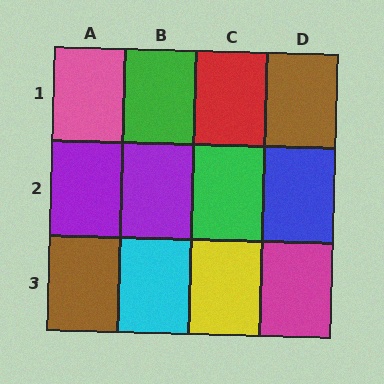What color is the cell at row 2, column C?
Green.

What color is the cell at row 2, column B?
Purple.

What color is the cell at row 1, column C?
Red.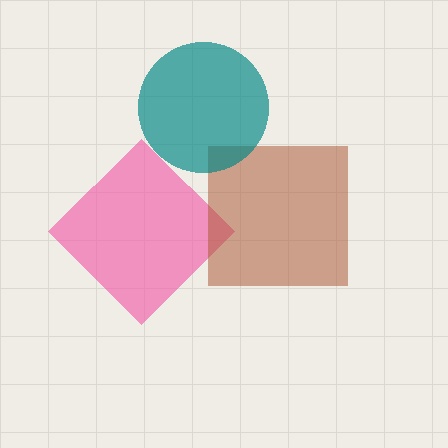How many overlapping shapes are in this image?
There are 3 overlapping shapes in the image.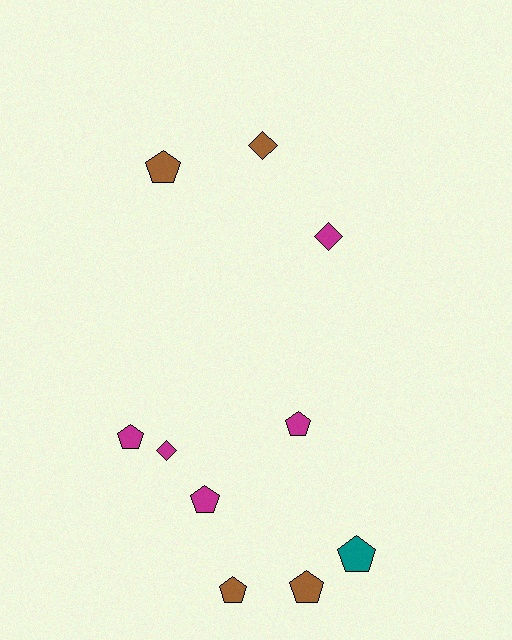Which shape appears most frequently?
Pentagon, with 7 objects.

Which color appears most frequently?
Magenta, with 5 objects.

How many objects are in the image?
There are 10 objects.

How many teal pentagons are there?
There is 1 teal pentagon.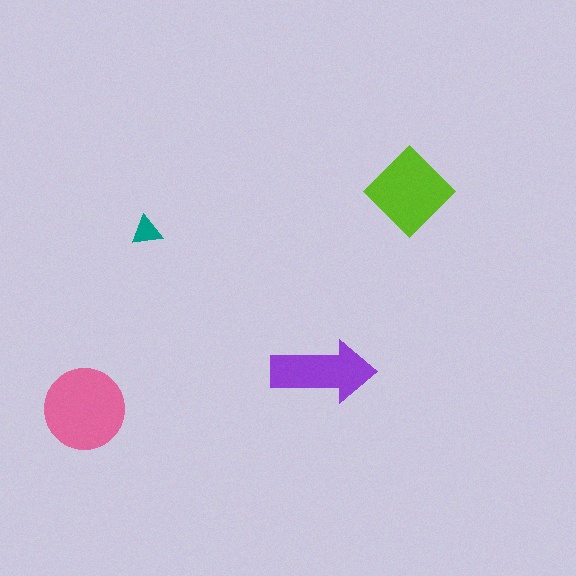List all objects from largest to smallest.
The pink circle, the lime diamond, the purple arrow, the teal triangle.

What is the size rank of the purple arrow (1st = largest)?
3rd.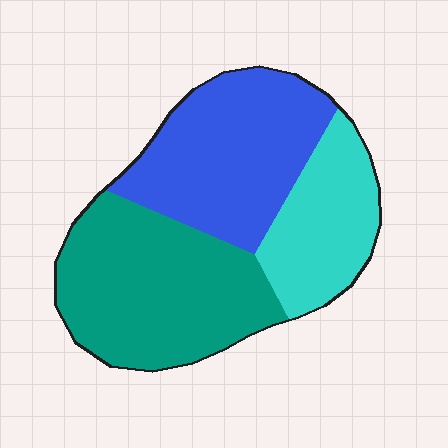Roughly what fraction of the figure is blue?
Blue takes up about three eighths (3/8) of the figure.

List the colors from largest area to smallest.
From largest to smallest: teal, blue, cyan.